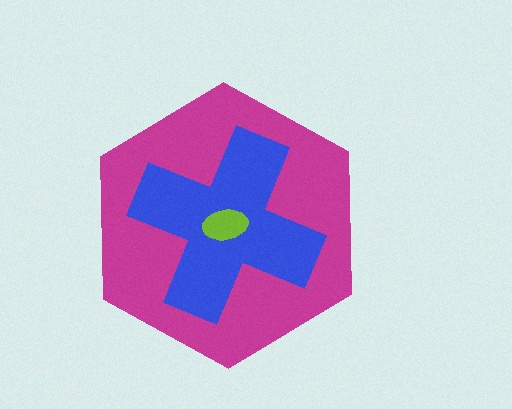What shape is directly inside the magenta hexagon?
The blue cross.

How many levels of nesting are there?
3.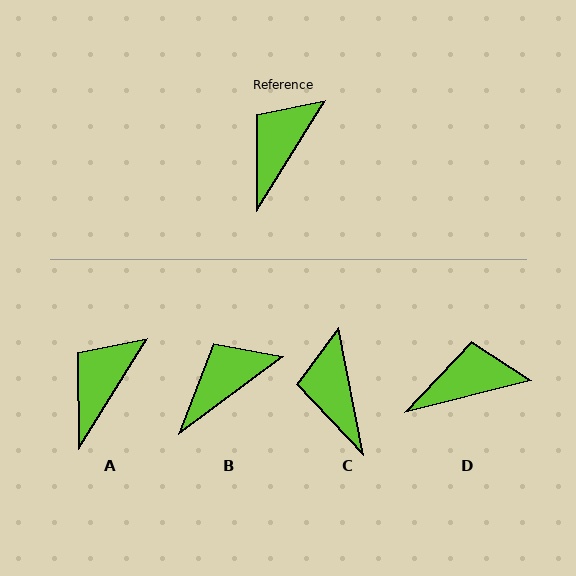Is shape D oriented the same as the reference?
No, it is off by about 44 degrees.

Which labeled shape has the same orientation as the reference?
A.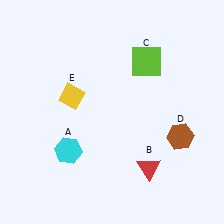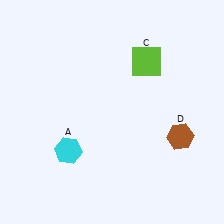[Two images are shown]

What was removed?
The red triangle (B), the yellow diamond (E) were removed in Image 2.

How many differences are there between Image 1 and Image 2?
There are 2 differences between the two images.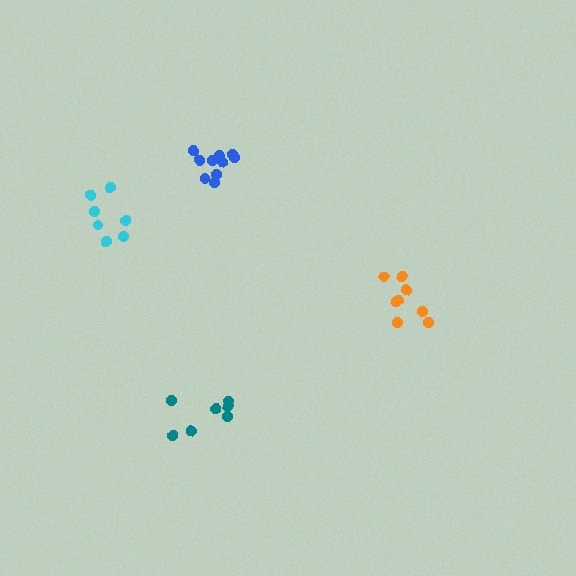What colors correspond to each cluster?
The clusters are colored: blue, orange, cyan, teal.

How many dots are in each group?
Group 1: 10 dots, Group 2: 8 dots, Group 3: 7 dots, Group 4: 7 dots (32 total).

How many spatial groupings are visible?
There are 4 spatial groupings.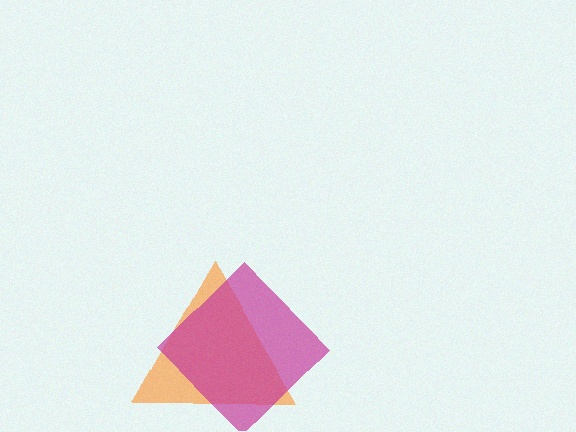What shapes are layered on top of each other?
The layered shapes are: an orange triangle, a magenta diamond.